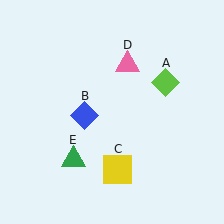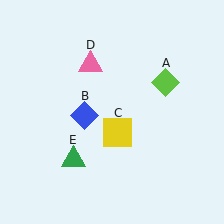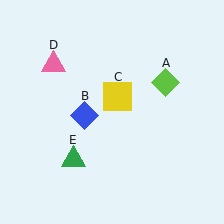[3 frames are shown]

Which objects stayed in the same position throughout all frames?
Lime diamond (object A) and blue diamond (object B) and green triangle (object E) remained stationary.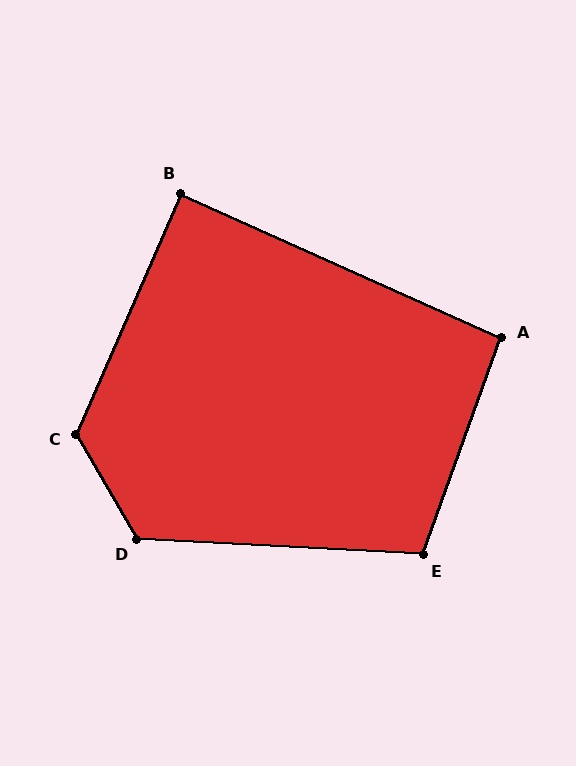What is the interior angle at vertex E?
Approximately 107 degrees (obtuse).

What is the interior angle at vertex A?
Approximately 94 degrees (approximately right).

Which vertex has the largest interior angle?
C, at approximately 127 degrees.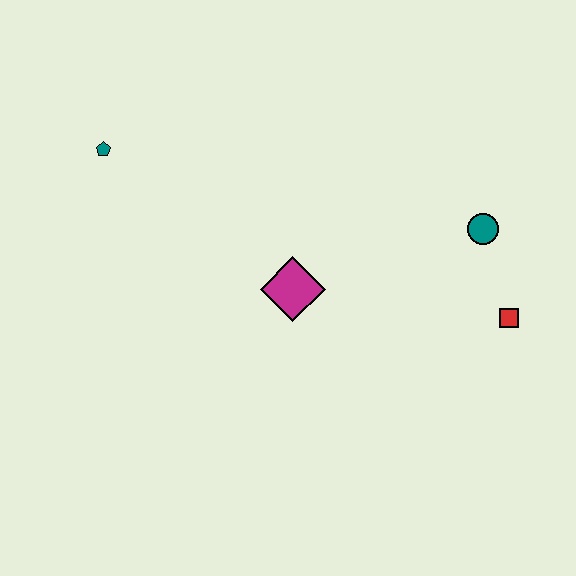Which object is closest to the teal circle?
The red square is closest to the teal circle.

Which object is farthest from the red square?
The teal pentagon is farthest from the red square.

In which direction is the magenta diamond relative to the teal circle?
The magenta diamond is to the left of the teal circle.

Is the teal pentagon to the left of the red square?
Yes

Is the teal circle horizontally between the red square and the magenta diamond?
Yes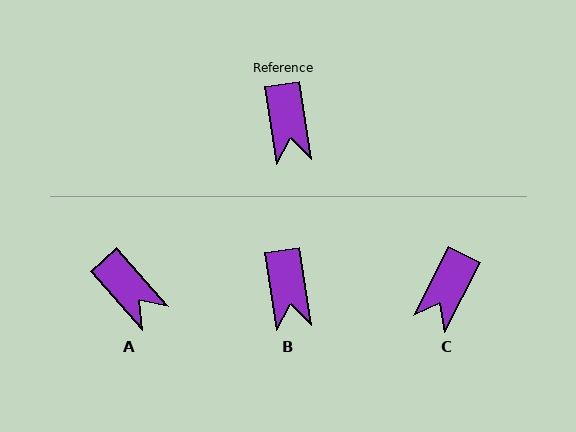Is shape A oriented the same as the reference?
No, it is off by about 33 degrees.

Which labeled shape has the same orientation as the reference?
B.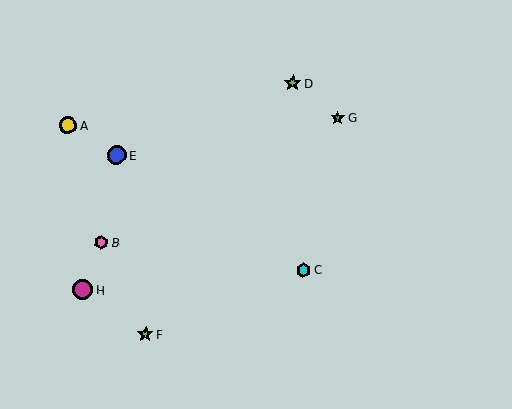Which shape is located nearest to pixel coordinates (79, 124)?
The yellow circle (labeled A) at (68, 125) is nearest to that location.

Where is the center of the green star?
The center of the green star is at (338, 118).